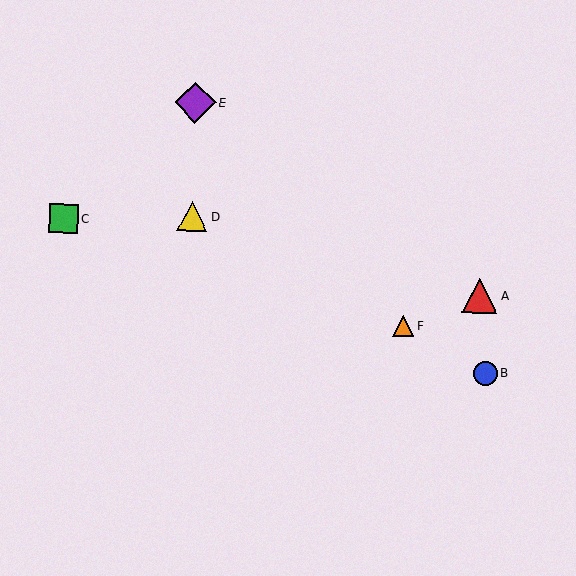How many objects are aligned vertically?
2 objects (D, E) are aligned vertically.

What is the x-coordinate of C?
Object C is at x≈64.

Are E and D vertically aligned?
Yes, both are at x≈195.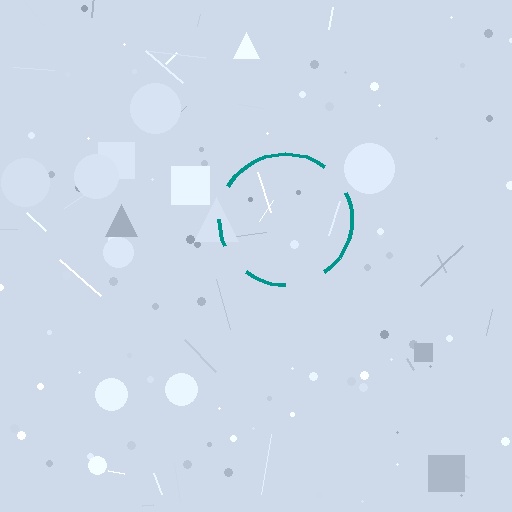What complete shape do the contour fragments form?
The contour fragments form a circle.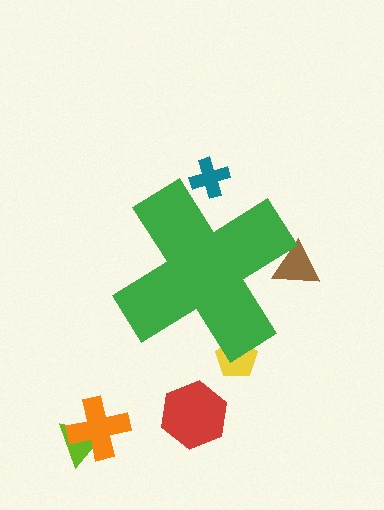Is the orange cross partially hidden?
No, the orange cross is fully visible.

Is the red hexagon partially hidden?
No, the red hexagon is fully visible.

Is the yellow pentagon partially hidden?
Yes, the yellow pentagon is partially hidden behind the green cross.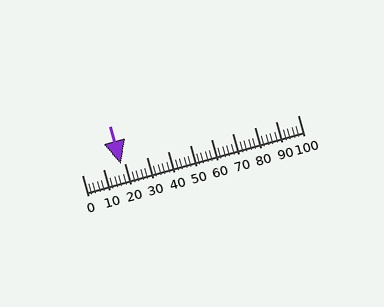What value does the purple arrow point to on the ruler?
The purple arrow points to approximately 18.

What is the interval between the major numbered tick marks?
The major tick marks are spaced 10 units apart.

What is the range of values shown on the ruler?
The ruler shows values from 0 to 100.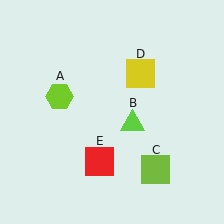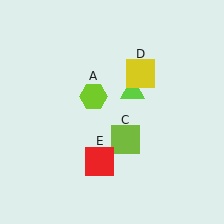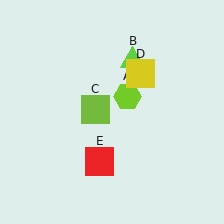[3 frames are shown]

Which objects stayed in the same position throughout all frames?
Yellow square (object D) and red square (object E) remained stationary.